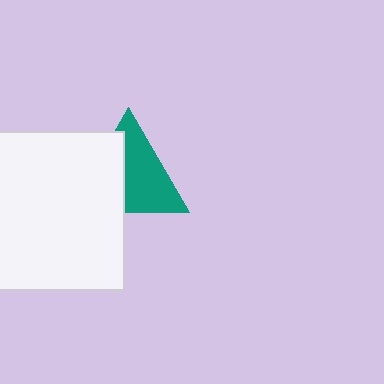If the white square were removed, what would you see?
You would see the complete teal triangle.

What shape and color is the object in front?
The object in front is a white square.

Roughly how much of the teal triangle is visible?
About half of it is visible (roughly 57%).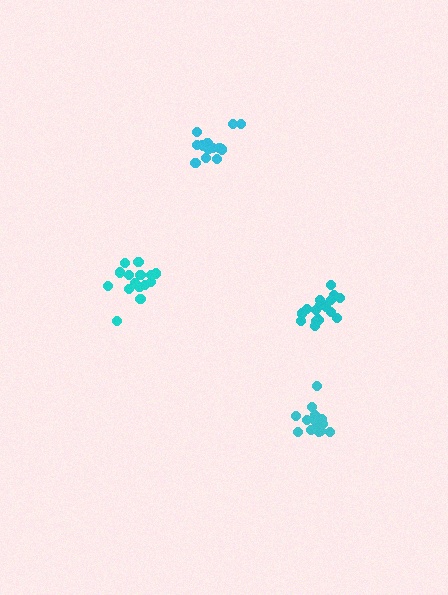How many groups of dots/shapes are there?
There are 4 groups.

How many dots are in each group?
Group 1: 20 dots, Group 2: 14 dots, Group 3: 18 dots, Group 4: 15 dots (67 total).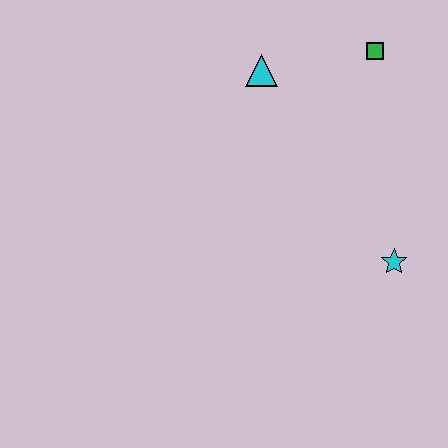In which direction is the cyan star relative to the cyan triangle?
The cyan star is below the cyan triangle.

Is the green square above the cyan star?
Yes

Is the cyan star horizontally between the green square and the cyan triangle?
No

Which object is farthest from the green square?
The cyan star is farthest from the green square.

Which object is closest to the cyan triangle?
The green square is closest to the cyan triangle.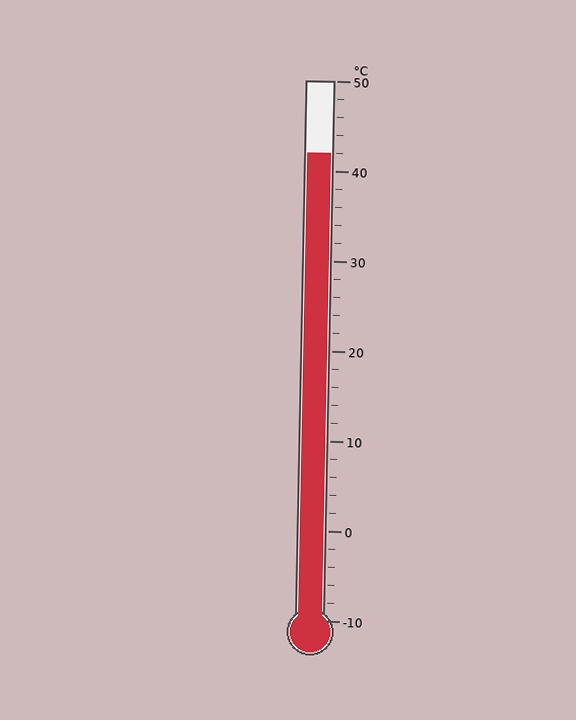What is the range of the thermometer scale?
The thermometer scale ranges from -10°C to 50°C.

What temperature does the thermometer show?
The thermometer shows approximately 42°C.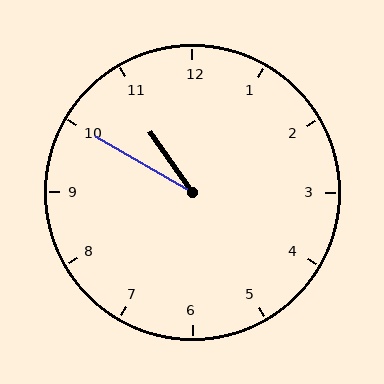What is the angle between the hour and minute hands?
Approximately 25 degrees.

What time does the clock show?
10:50.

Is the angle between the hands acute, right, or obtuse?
It is acute.